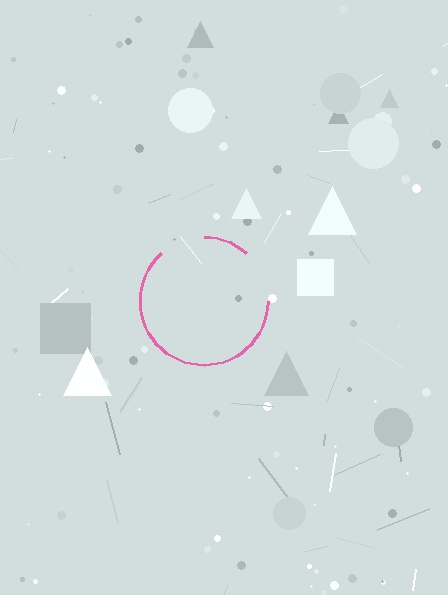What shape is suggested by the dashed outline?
The dashed outline suggests a circle.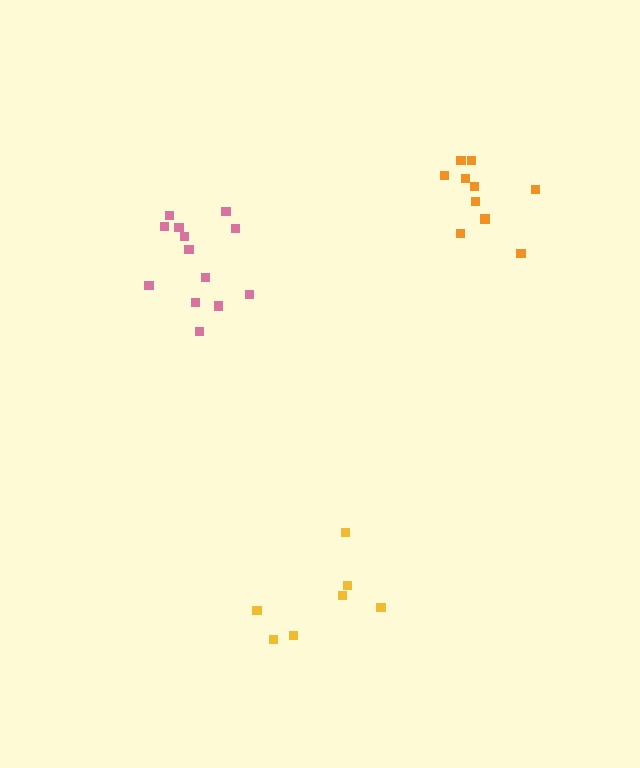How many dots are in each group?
Group 1: 13 dots, Group 2: 10 dots, Group 3: 7 dots (30 total).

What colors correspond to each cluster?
The clusters are colored: pink, orange, yellow.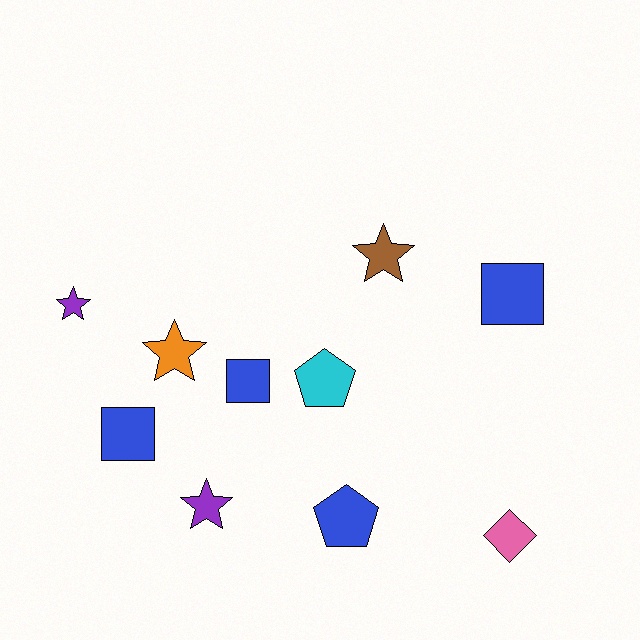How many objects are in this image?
There are 10 objects.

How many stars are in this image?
There are 4 stars.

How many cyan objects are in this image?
There is 1 cyan object.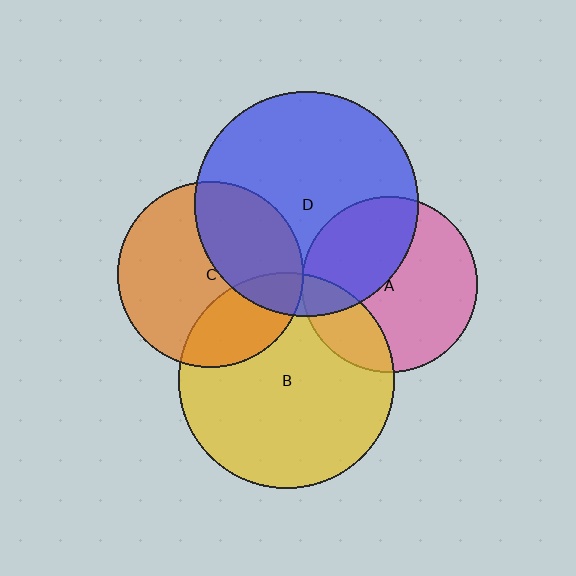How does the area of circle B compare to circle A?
Approximately 1.5 times.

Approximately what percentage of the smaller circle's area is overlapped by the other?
Approximately 25%.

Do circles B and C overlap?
Yes.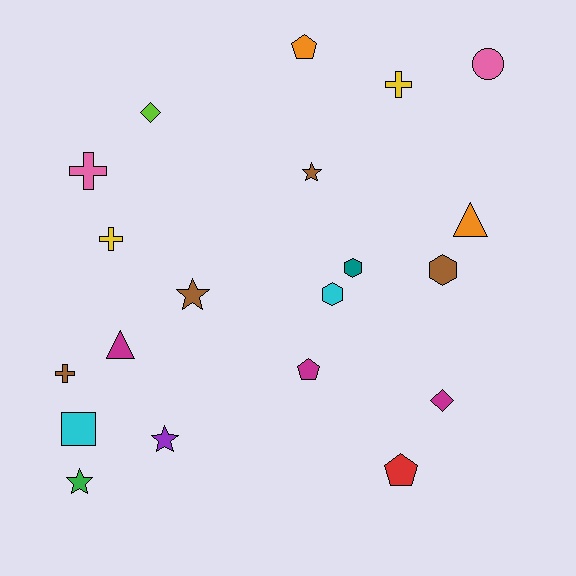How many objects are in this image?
There are 20 objects.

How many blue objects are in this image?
There are no blue objects.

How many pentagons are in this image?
There are 3 pentagons.